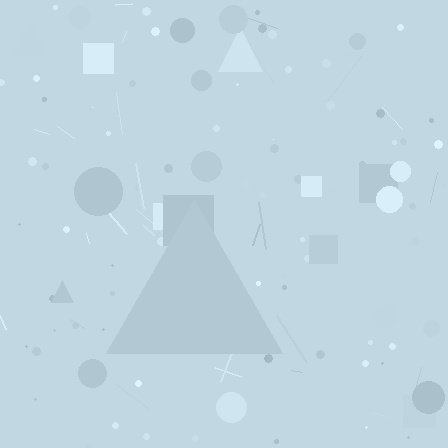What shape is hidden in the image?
A triangle is hidden in the image.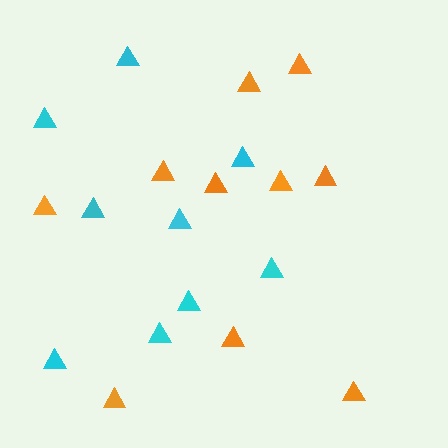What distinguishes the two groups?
There are 2 groups: one group of orange triangles (10) and one group of cyan triangles (9).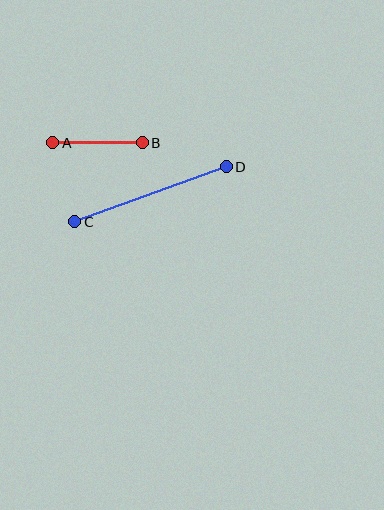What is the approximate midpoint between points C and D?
The midpoint is at approximately (150, 194) pixels.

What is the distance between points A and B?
The distance is approximately 89 pixels.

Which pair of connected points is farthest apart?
Points C and D are farthest apart.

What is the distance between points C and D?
The distance is approximately 161 pixels.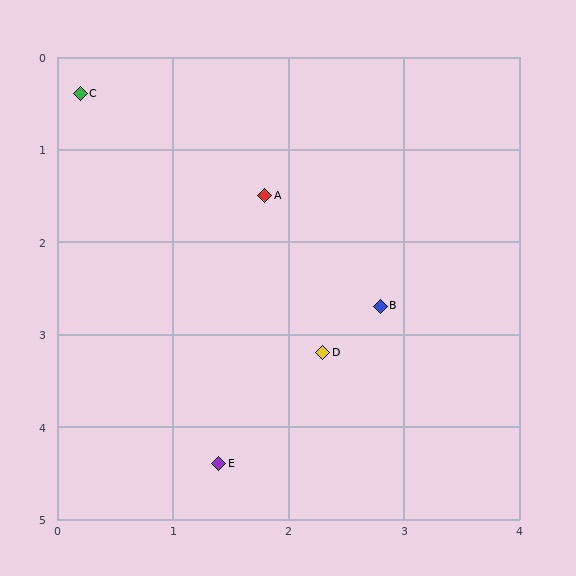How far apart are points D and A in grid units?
Points D and A are about 1.8 grid units apart.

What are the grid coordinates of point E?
Point E is at approximately (1.4, 4.4).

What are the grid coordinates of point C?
Point C is at approximately (0.2, 0.4).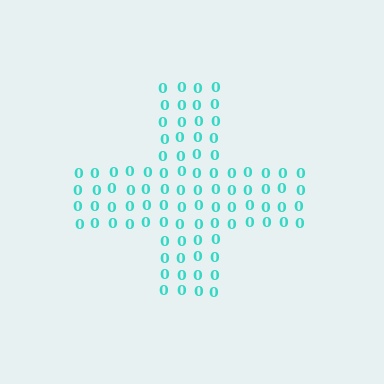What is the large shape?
The large shape is a cross.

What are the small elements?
The small elements are digit 0's.